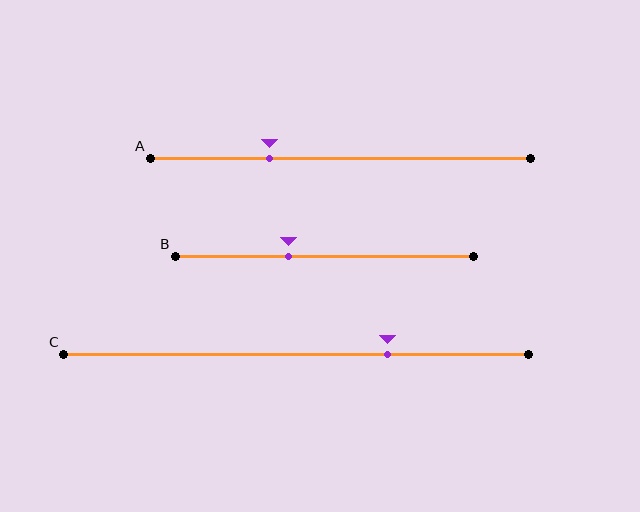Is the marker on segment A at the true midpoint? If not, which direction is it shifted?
No, the marker on segment A is shifted to the left by about 19% of the segment length.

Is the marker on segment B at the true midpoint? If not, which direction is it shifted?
No, the marker on segment B is shifted to the left by about 12% of the segment length.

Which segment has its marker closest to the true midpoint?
Segment B has its marker closest to the true midpoint.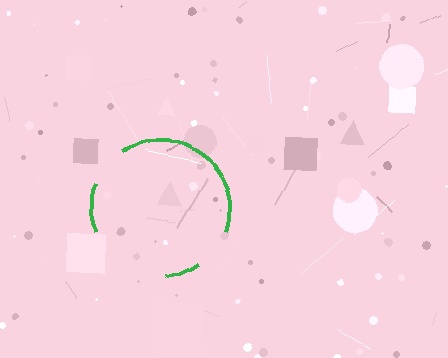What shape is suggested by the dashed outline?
The dashed outline suggests a circle.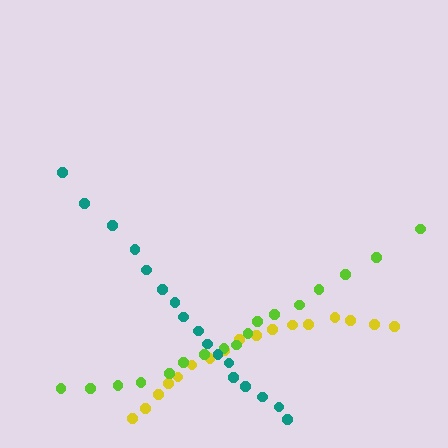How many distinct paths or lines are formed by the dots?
There are 3 distinct paths.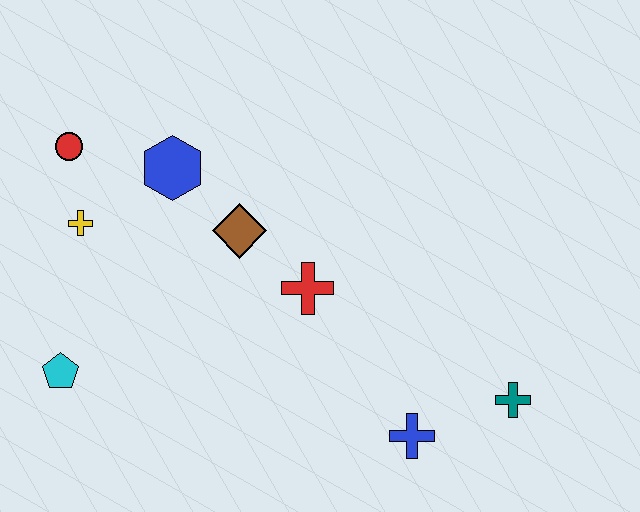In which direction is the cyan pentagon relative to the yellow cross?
The cyan pentagon is below the yellow cross.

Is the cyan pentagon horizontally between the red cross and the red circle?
No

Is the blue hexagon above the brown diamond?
Yes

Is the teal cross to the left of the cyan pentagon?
No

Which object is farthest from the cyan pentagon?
The teal cross is farthest from the cyan pentagon.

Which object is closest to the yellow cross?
The red circle is closest to the yellow cross.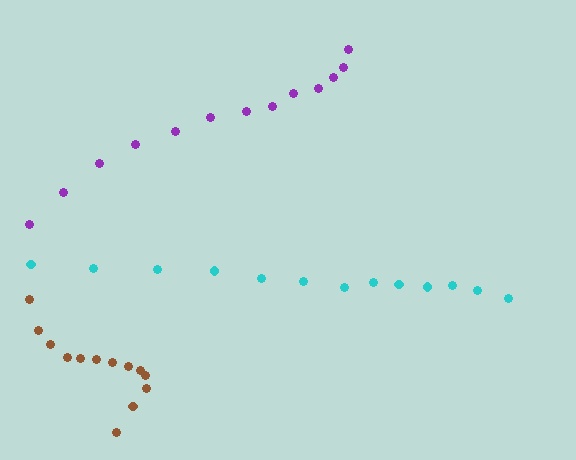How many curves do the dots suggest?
There are 3 distinct paths.